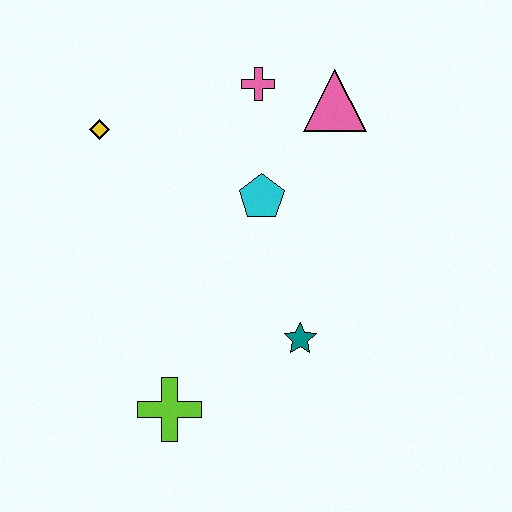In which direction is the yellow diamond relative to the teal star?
The yellow diamond is above the teal star.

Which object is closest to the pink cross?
The pink triangle is closest to the pink cross.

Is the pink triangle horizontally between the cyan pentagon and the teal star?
No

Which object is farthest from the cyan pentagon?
The lime cross is farthest from the cyan pentagon.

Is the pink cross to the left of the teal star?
Yes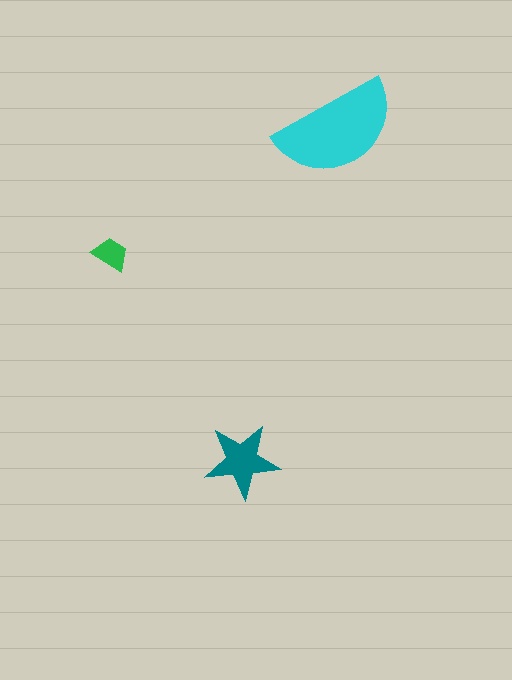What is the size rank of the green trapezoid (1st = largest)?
3rd.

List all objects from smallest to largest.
The green trapezoid, the teal star, the cyan semicircle.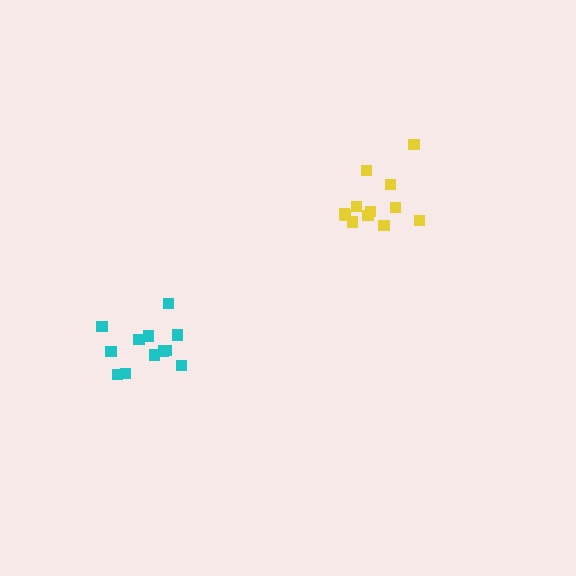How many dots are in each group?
Group 1: 12 dots, Group 2: 12 dots (24 total).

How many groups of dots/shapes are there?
There are 2 groups.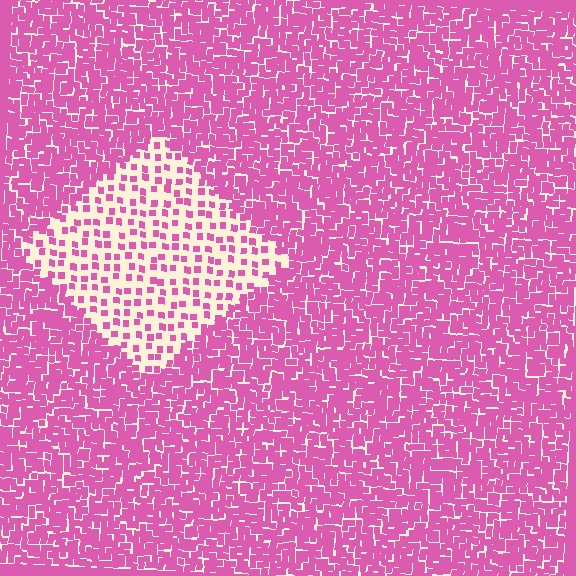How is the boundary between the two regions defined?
The boundary is defined by a change in element density (approximately 3.0x ratio). All elements are the same color, size, and shape.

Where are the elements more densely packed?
The elements are more densely packed outside the diamond boundary.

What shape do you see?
I see a diamond.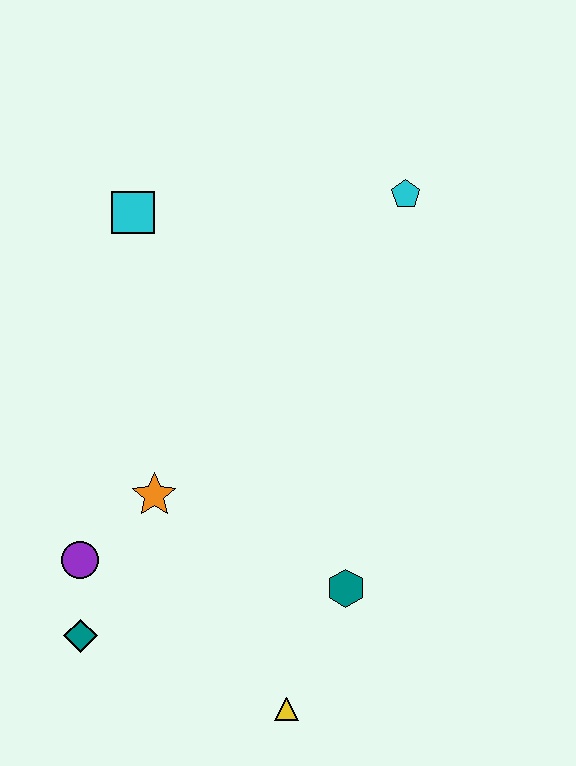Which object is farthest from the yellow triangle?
The cyan pentagon is farthest from the yellow triangle.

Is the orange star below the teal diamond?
No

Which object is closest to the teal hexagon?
The yellow triangle is closest to the teal hexagon.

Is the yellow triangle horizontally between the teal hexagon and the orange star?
Yes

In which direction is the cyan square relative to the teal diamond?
The cyan square is above the teal diamond.